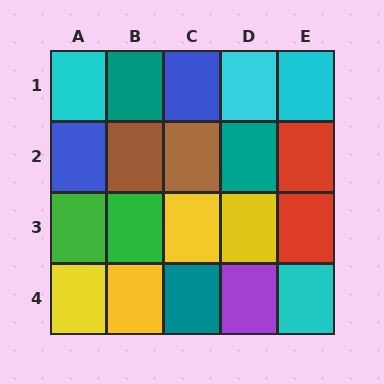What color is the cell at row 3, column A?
Green.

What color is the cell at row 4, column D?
Purple.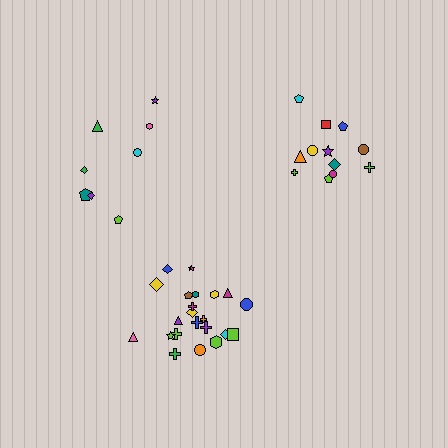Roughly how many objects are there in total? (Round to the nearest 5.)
Roughly 40 objects in total.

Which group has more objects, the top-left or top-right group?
The top-right group.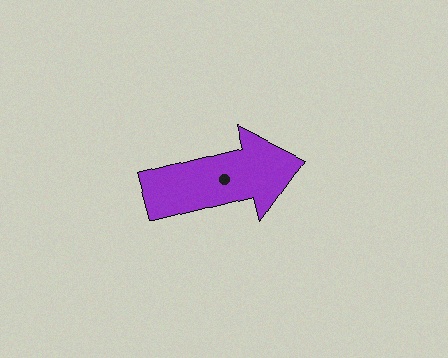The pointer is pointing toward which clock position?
Roughly 3 o'clock.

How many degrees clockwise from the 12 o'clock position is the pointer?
Approximately 76 degrees.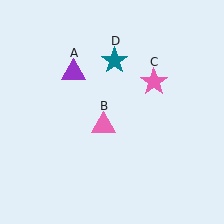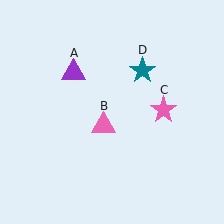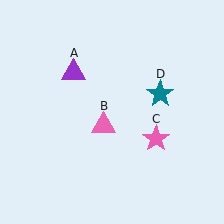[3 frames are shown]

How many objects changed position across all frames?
2 objects changed position: pink star (object C), teal star (object D).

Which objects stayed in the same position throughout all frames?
Purple triangle (object A) and pink triangle (object B) remained stationary.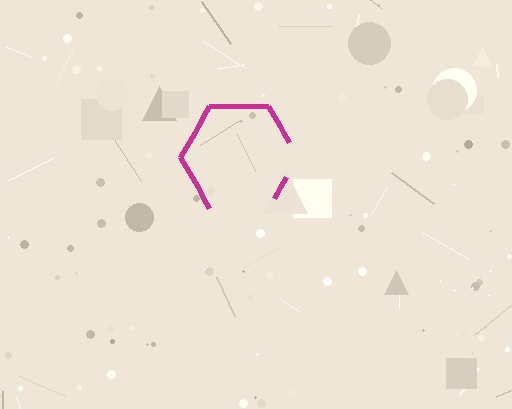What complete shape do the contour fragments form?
The contour fragments form a hexagon.